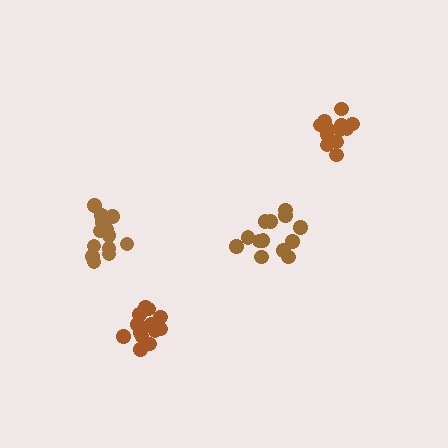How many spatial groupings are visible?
There are 4 spatial groupings.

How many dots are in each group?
Group 1: 15 dots, Group 2: 12 dots, Group 3: 14 dots, Group 4: 13 dots (54 total).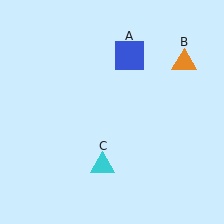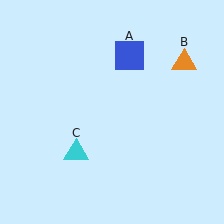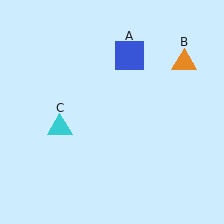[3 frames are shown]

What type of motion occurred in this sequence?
The cyan triangle (object C) rotated clockwise around the center of the scene.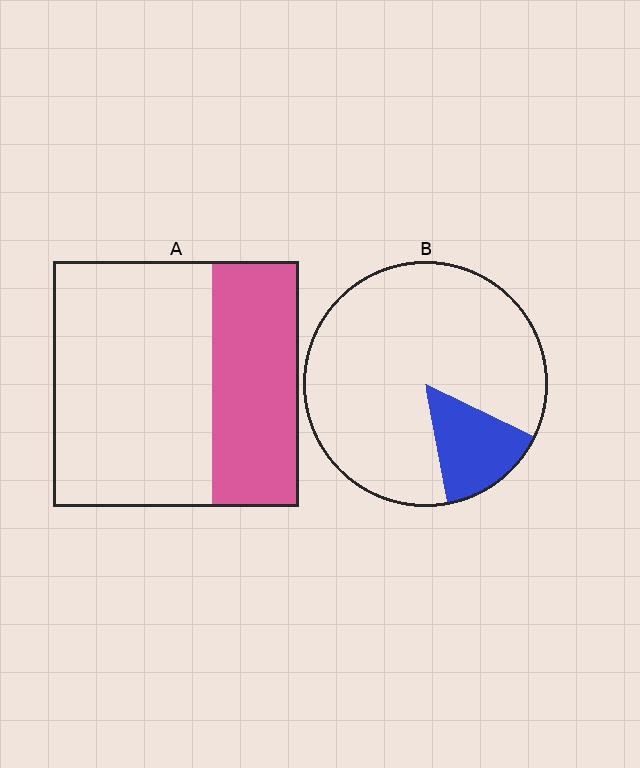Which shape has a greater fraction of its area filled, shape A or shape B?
Shape A.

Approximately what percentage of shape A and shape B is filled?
A is approximately 35% and B is approximately 15%.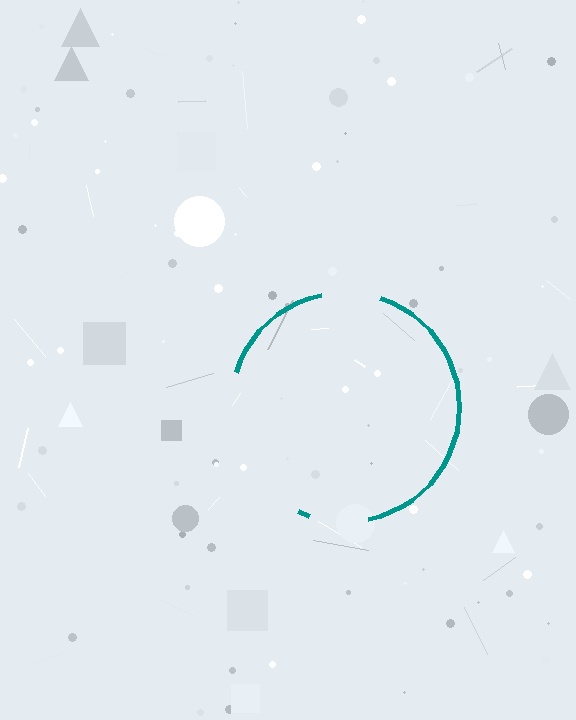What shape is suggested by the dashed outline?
The dashed outline suggests a circle.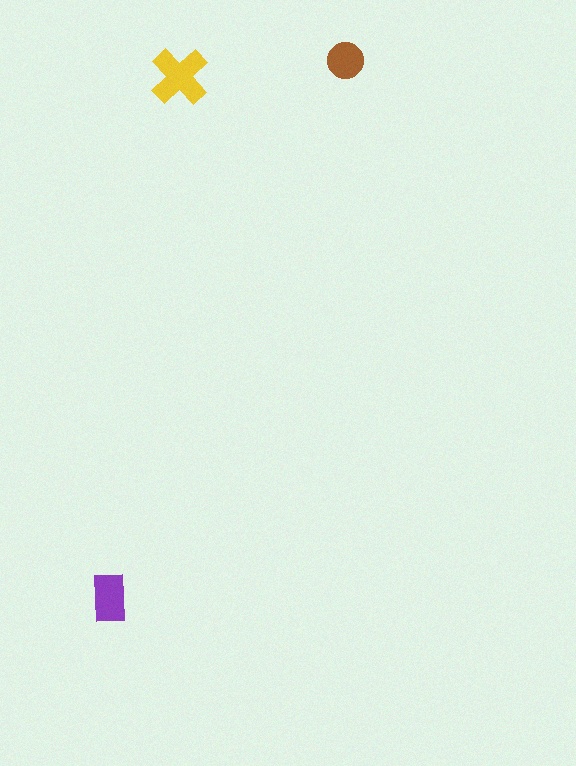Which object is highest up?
The brown circle is topmost.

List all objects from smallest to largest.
The brown circle, the purple rectangle, the yellow cross.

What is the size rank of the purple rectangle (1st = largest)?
2nd.